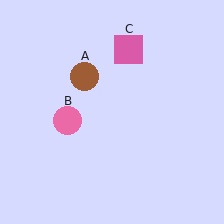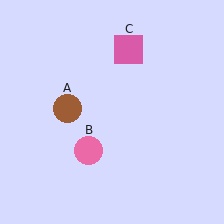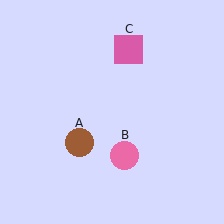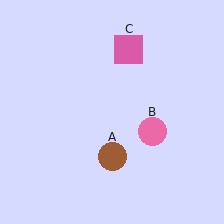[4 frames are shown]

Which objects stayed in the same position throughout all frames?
Pink square (object C) remained stationary.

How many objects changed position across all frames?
2 objects changed position: brown circle (object A), pink circle (object B).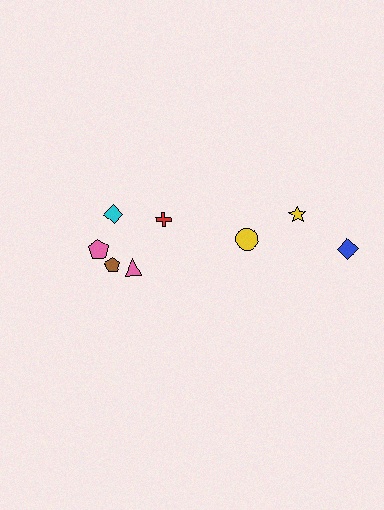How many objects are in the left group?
There are 5 objects.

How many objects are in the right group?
There are 3 objects.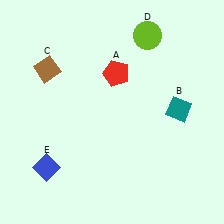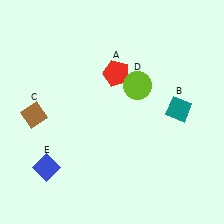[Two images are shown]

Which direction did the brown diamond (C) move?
The brown diamond (C) moved down.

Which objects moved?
The objects that moved are: the brown diamond (C), the lime circle (D).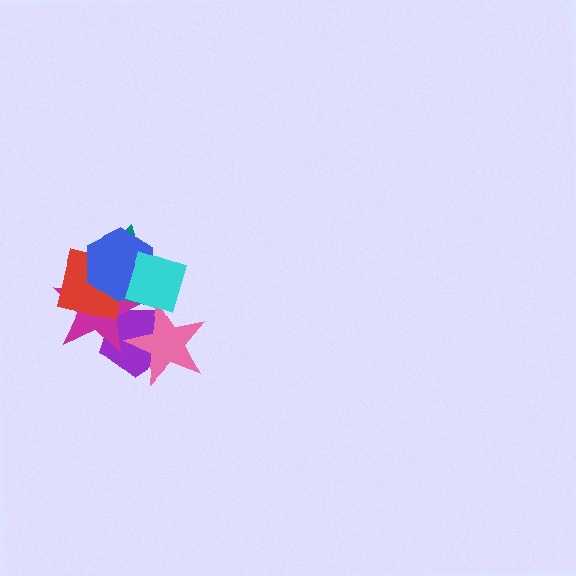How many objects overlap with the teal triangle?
5 objects overlap with the teal triangle.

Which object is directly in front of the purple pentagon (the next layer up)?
The magenta star is directly in front of the purple pentagon.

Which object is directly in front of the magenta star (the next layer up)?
The teal triangle is directly in front of the magenta star.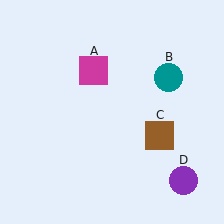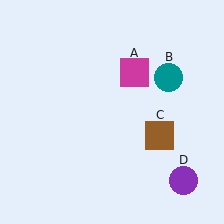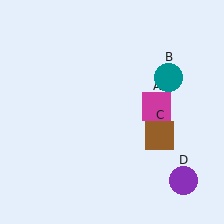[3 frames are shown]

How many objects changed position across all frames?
1 object changed position: magenta square (object A).